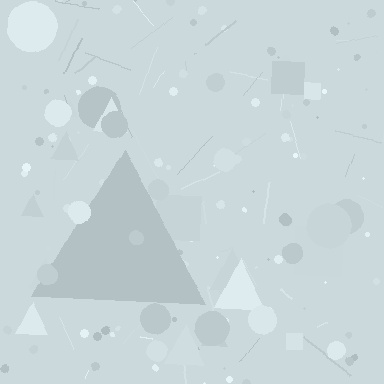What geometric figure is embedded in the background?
A triangle is embedded in the background.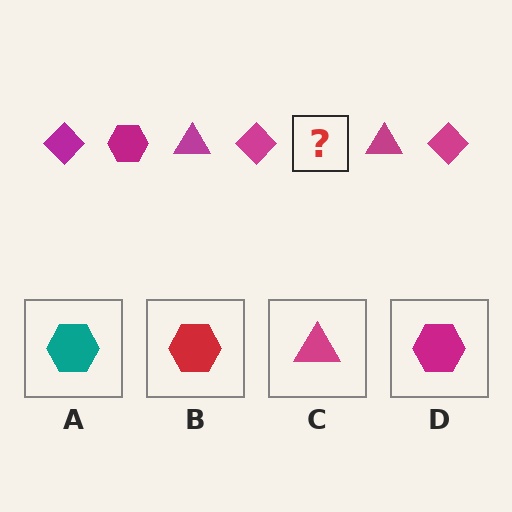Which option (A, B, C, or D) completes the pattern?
D.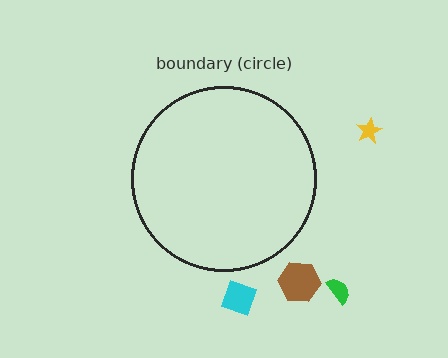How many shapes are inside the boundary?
0 inside, 4 outside.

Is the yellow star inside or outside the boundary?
Outside.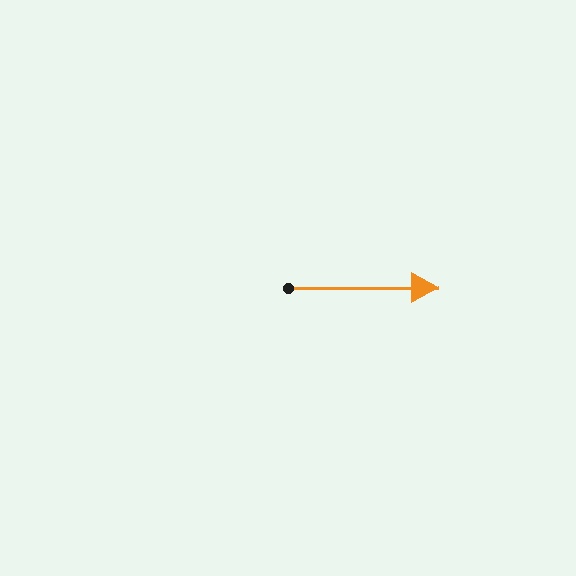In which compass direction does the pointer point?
East.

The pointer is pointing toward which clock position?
Roughly 3 o'clock.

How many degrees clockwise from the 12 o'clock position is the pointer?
Approximately 90 degrees.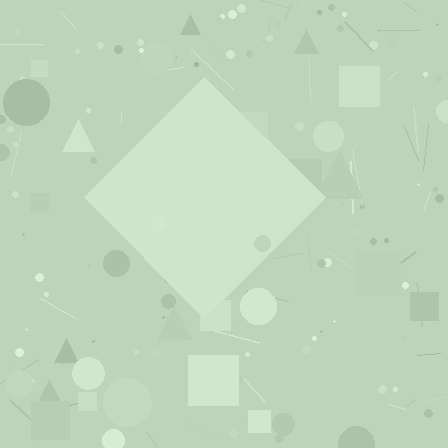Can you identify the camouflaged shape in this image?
The camouflaged shape is a diamond.